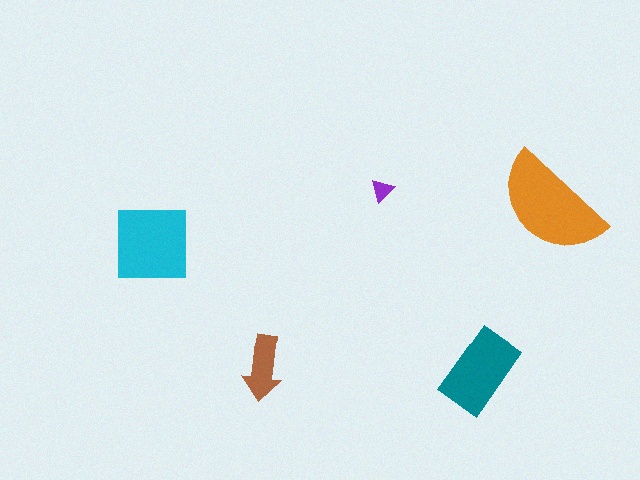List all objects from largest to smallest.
The orange semicircle, the cyan square, the teal rectangle, the brown arrow, the purple triangle.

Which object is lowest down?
The teal rectangle is bottommost.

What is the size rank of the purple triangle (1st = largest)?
5th.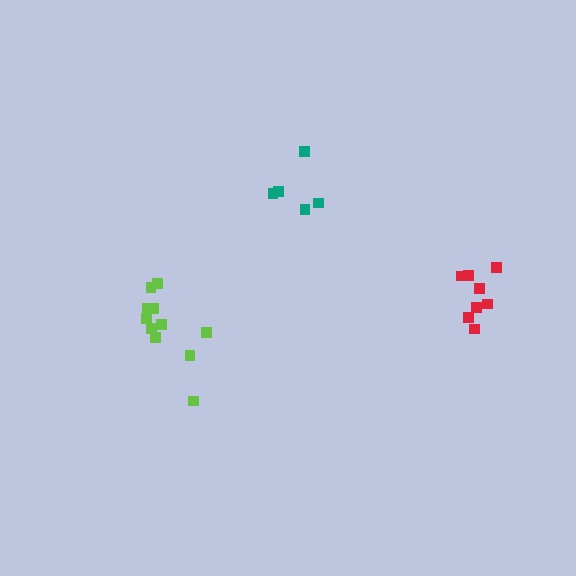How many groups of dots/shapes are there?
There are 3 groups.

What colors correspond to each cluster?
The clusters are colored: teal, lime, red.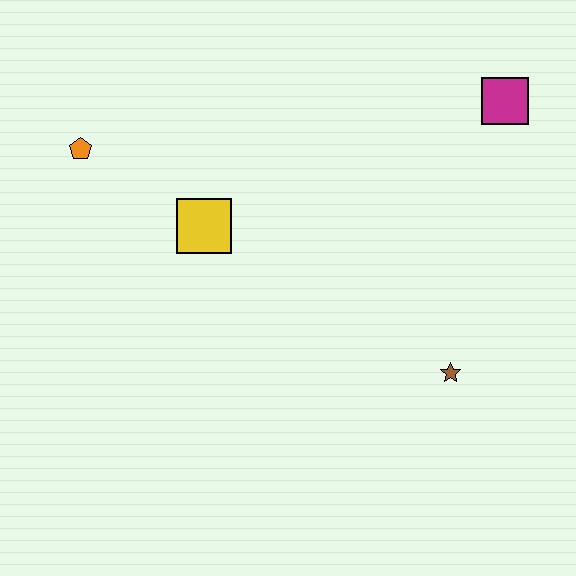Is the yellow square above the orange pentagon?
No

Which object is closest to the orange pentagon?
The yellow square is closest to the orange pentagon.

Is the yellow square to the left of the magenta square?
Yes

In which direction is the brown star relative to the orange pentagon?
The brown star is to the right of the orange pentagon.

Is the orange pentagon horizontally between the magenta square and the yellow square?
No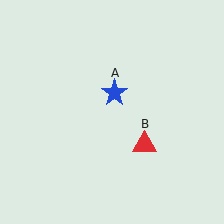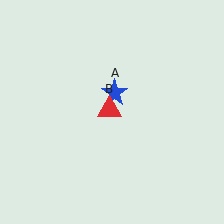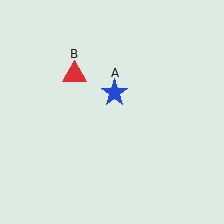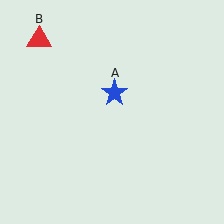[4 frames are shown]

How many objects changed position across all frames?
1 object changed position: red triangle (object B).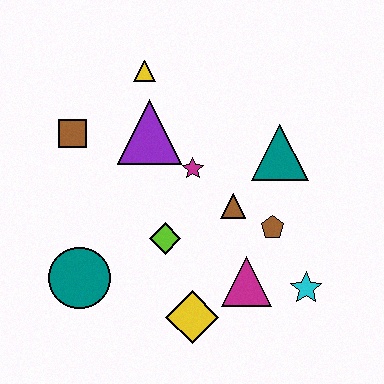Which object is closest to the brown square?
The purple triangle is closest to the brown square.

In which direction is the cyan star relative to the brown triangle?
The cyan star is below the brown triangle.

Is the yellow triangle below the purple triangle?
No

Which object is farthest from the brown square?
The cyan star is farthest from the brown square.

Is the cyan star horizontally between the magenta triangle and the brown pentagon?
No